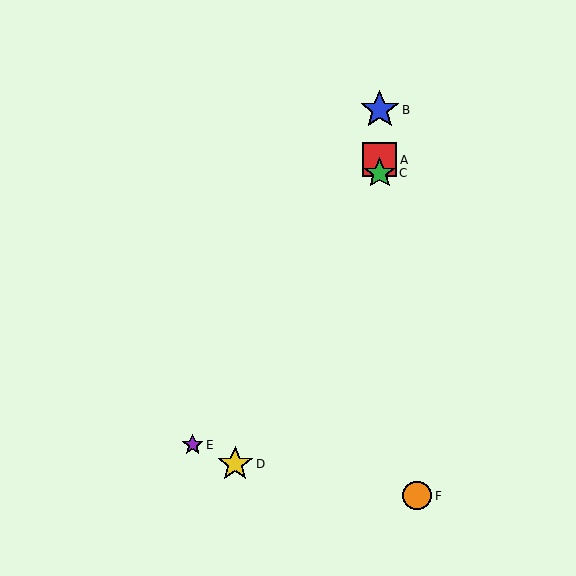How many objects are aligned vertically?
3 objects (A, B, C) are aligned vertically.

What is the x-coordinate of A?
Object A is at x≈380.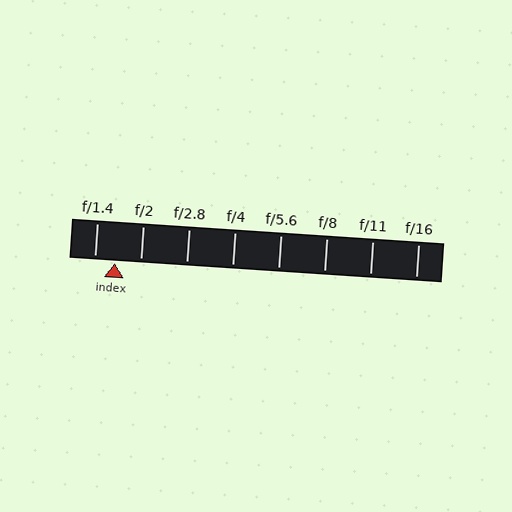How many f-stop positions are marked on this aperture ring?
There are 8 f-stop positions marked.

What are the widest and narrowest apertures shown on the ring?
The widest aperture shown is f/1.4 and the narrowest is f/16.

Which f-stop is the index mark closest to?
The index mark is closest to f/1.4.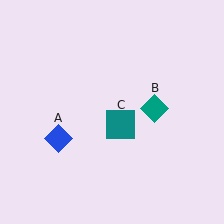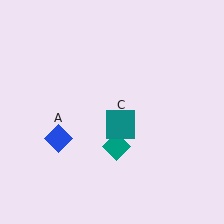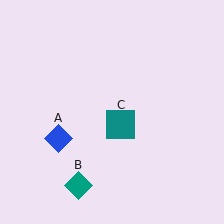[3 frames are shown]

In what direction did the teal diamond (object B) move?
The teal diamond (object B) moved down and to the left.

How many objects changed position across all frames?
1 object changed position: teal diamond (object B).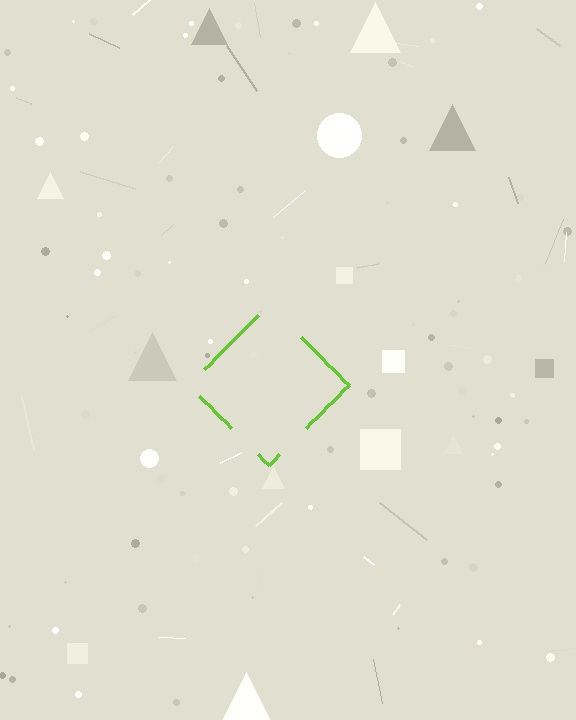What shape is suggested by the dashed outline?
The dashed outline suggests a diamond.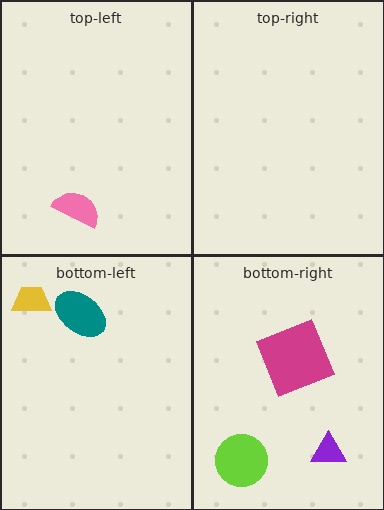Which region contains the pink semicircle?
The top-left region.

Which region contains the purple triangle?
The bottom-right region.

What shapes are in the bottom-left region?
The yellow trapezoid, the teal ellipse.